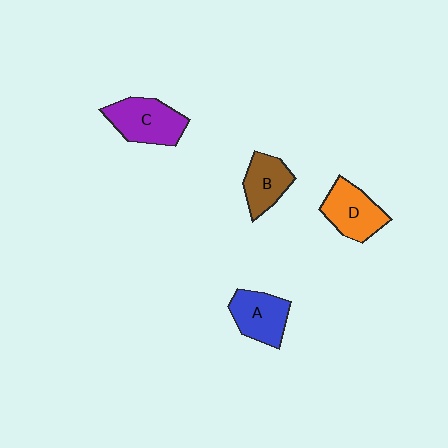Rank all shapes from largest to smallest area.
From largest to smallest: C (purple), D (orange), A (blue), B (brown).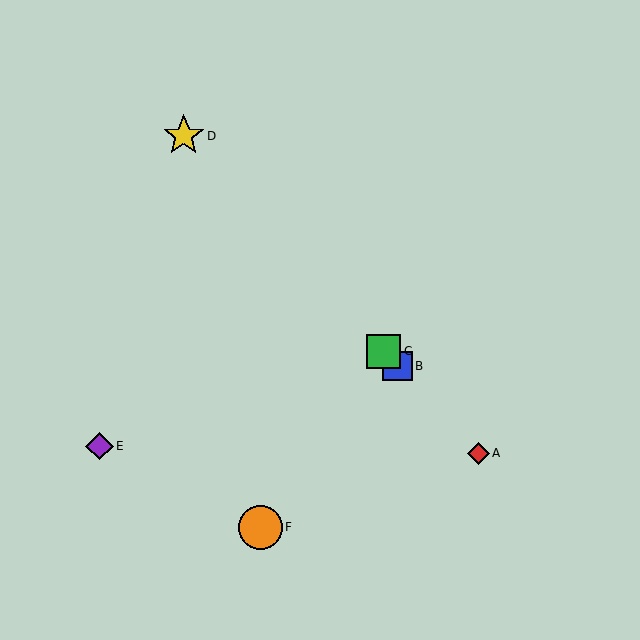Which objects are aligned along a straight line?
Objects A, B, C, D are aligned along a straight line.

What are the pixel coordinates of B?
Object B is at (397, 366).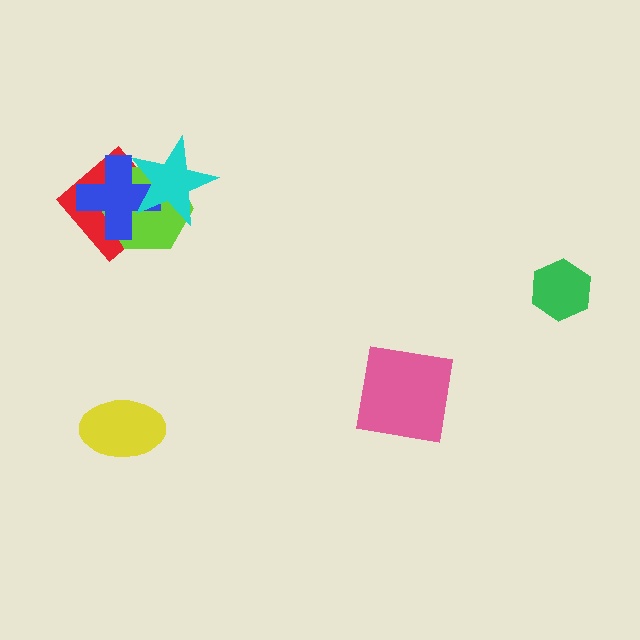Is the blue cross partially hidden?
Yes, it is partially covered by another shape.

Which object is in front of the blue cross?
The cyan star is in front of the blue cross.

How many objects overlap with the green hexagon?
0 objects overlap with the green hexagon.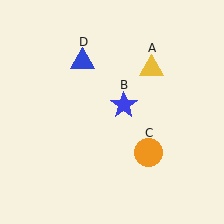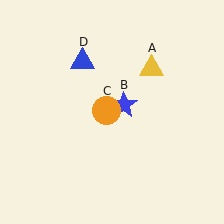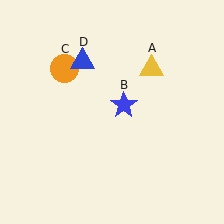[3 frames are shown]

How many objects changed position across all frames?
1 object changed position: orange circle (object C).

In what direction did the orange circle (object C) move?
The orange circle (object C) moved up and to the left.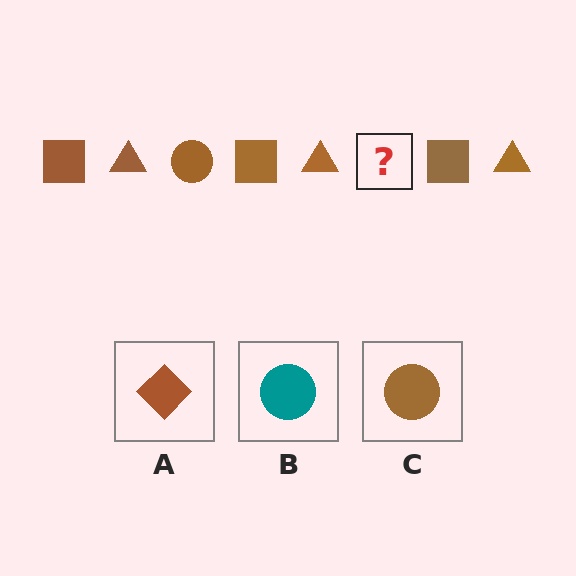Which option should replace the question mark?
Option C.